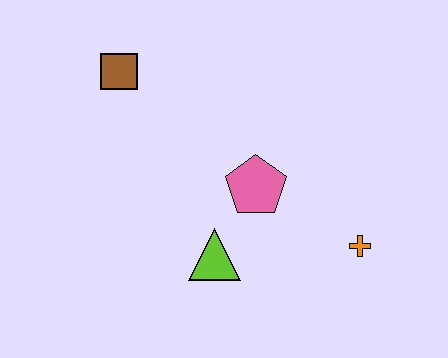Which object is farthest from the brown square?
The orange cross is farthest from the brown square.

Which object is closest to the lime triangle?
The pink pentagon is closest to the lime triangle.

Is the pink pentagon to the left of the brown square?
No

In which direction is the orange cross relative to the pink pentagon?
The orange cross is to the right of the pink pentagon.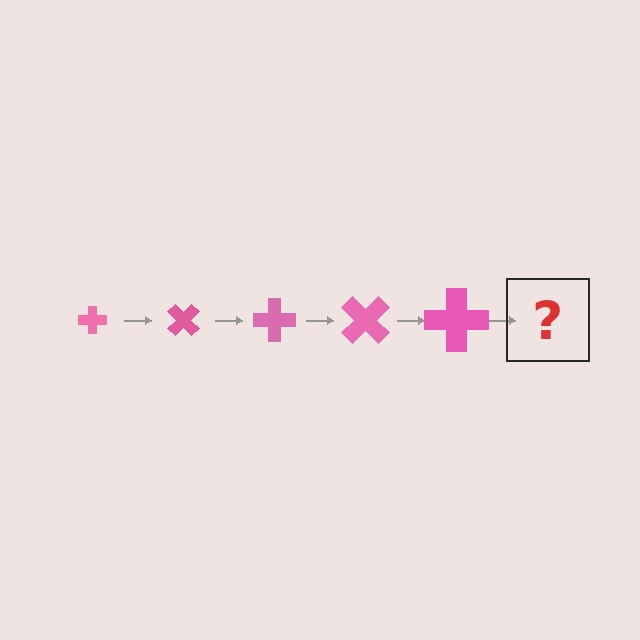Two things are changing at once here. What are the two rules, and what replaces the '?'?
The two rules are that the cross grows larger each step and it rotates 45 degrees each step. The '?' should be a cross, larger than the previous one and rotated 225 degrees from the start.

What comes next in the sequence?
The next element should be a cross, larger than the previous one and rotated 225 degrees from the start.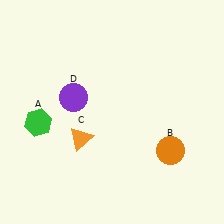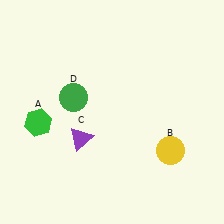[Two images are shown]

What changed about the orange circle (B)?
In Image 1, B is orange. In Image 2, it changed to yellow.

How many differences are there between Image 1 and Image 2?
There are 3 differences between the two images.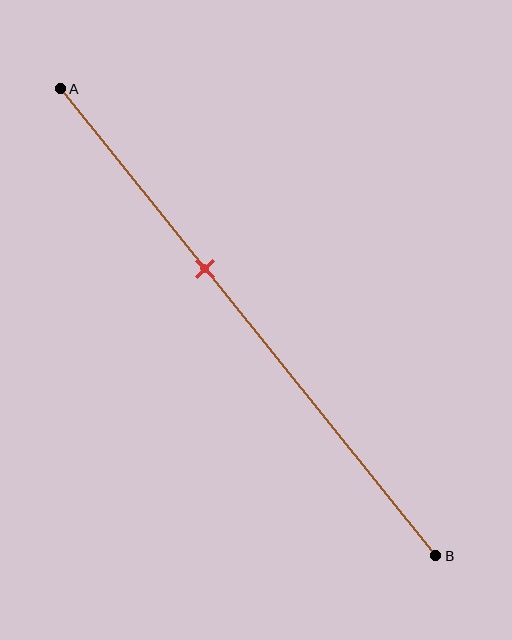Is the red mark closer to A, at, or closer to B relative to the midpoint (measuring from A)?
The red mark is closer to point A than the midpoint of segment AB.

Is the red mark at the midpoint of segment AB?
No, the mark is at about 40% from A, not at the 50% midpoint.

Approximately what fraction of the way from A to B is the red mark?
The red mark is approximately 40% of the way from A to B.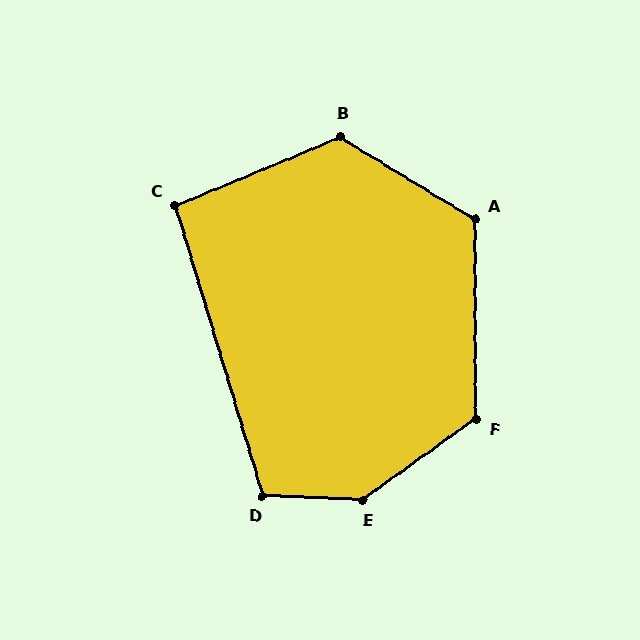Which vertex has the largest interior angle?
E, at approximately 142 degrees.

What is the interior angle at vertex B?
Approximately 126 degrees (obtuse).